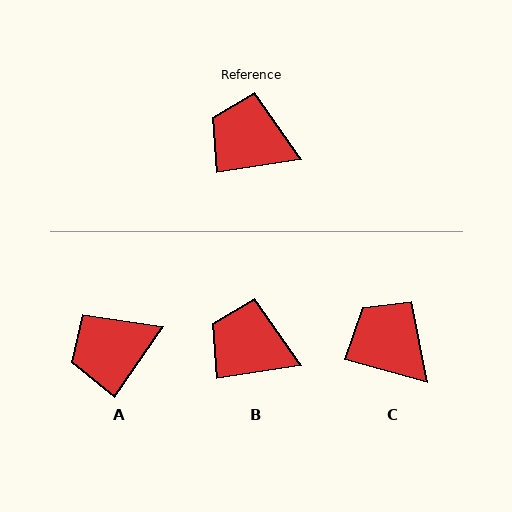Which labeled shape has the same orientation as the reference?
B.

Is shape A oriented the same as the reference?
No, it is off by about 47 degrees.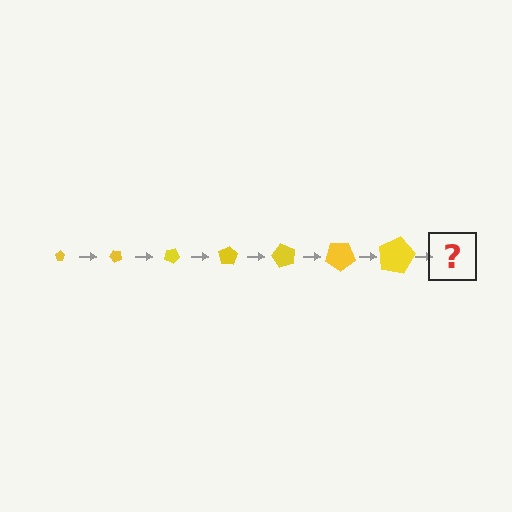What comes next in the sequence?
The next element should be a pentagon, larger than the previous one and rotated 350 degrees from the start.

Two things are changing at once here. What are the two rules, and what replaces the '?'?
The two rules are that the pentagon grows larger each step and it rotates 50 degrees each step. The '?' should be a pentagon, larger than the previous one and rotated 350 degrees from the start.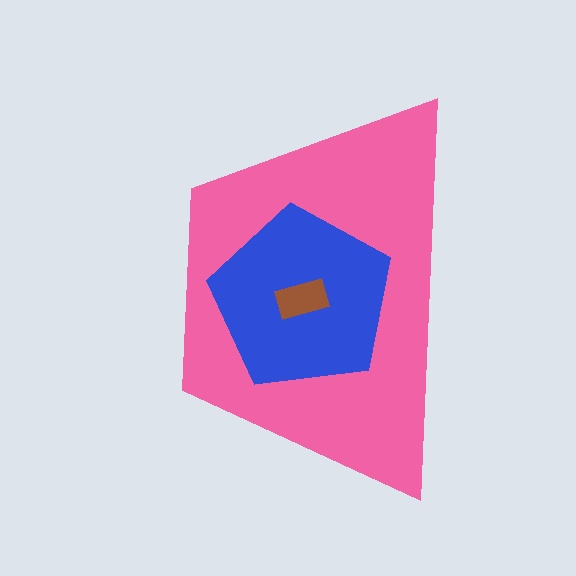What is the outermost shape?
The pink trapezoid.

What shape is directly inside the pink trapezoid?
The blue pentagon.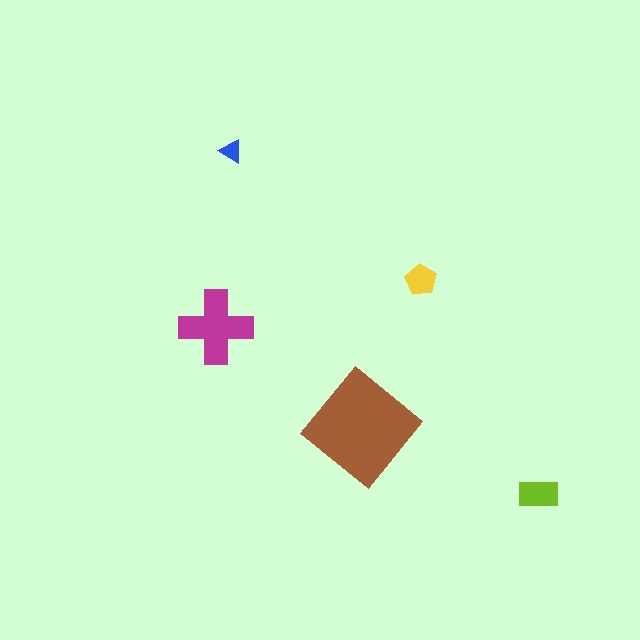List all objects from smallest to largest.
The blue triangle, the yellow pentagon, the lime rectangle, the magenta cross, the brown diamond.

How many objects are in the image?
There are 5 objects in the image.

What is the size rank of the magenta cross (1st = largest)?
2nd.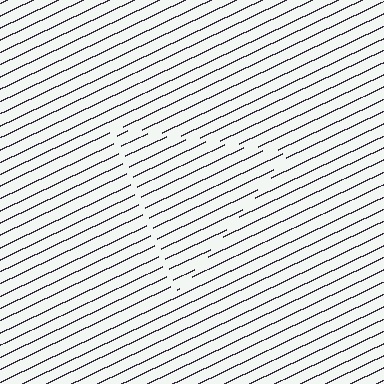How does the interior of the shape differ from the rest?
The interior of the shape contains the same grating, shifted by half a period — the contour is defined by the phase discontinuity where line-ends from the inner and outer gratings abut.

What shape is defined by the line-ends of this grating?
An illusory triangle. The interior of the shape contains the same grating, shifted by half a period — the contour is defined by the phase discontinuity where line-ends from the inner and outer gratings abut.